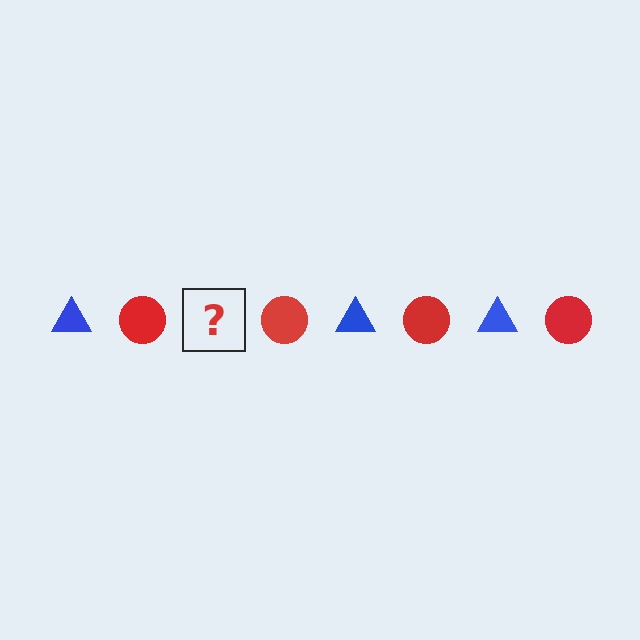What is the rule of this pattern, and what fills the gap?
The rule is that the pattern alternates between blue triangle and red circle. The gap should be filled with a blue triangle.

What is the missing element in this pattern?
The missing element is a blue triangle.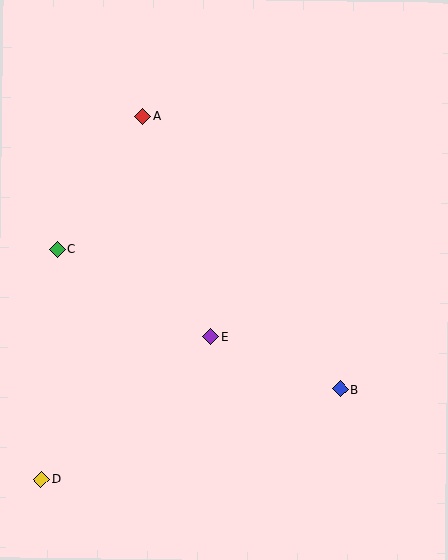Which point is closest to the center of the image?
Point E at (211, 337) is closest to the center.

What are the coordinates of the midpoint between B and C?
The midpoint between B and C is at (199, 319).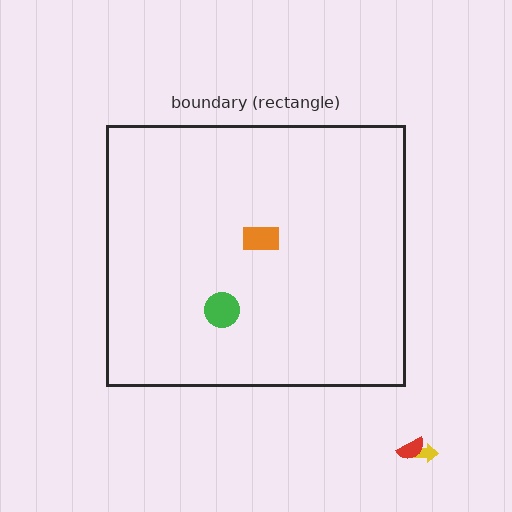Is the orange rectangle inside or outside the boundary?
Inside.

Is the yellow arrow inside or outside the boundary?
Outside.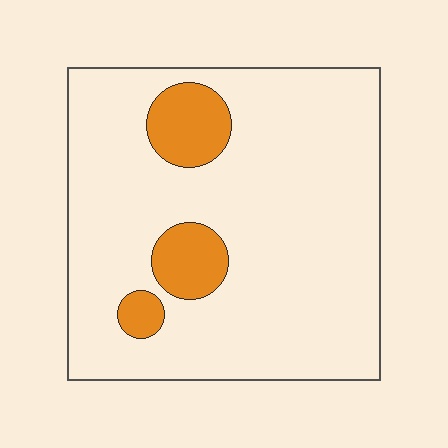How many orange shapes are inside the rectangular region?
3.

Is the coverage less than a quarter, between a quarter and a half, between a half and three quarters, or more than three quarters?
Less than a quarter.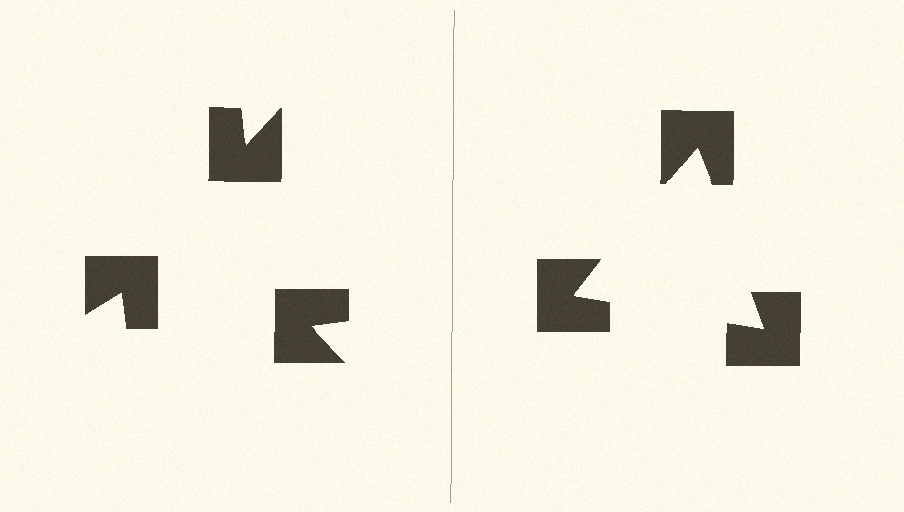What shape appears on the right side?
An illusory triangle.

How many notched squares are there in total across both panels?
6 — 3 on each side.